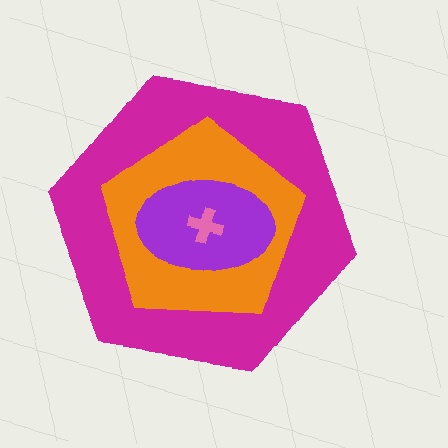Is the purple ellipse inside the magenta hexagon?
Yes.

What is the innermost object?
The pink cross.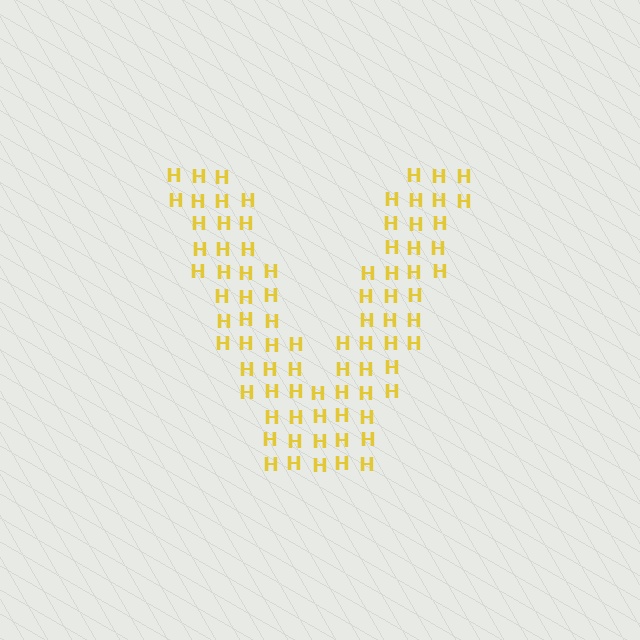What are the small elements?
The small elements are letter H's.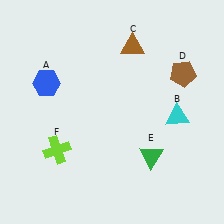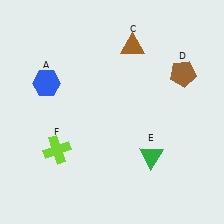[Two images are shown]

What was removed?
The cyan triangle (B) was removed in Image 2.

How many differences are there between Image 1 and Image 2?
There is 1 difference between the two images.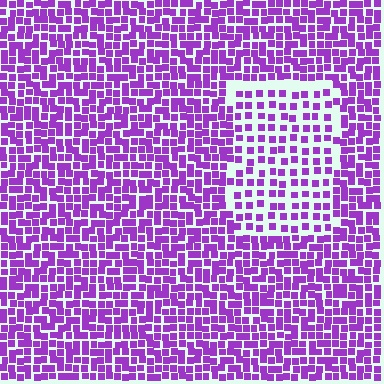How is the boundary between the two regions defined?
The boundary is defined by a change in element density (approximately 1.9x ratio). All elements are the same color, size, and shape.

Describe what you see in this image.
The image contains small purple elements arranged at two different densities. A rectangle-shaped region is visible where the elements are less densely packed than the surrounding area.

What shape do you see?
I see a rectangle.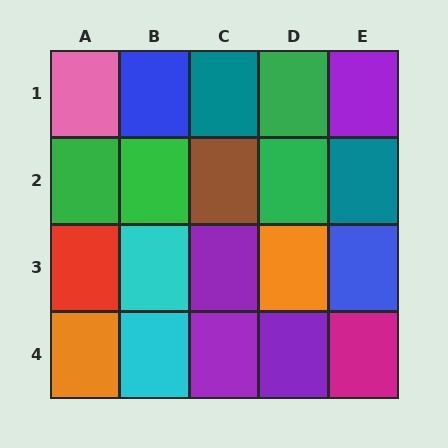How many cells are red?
1 cell is red.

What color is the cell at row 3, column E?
Blue.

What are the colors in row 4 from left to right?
Orange, cyan, purple, purple, magenta.